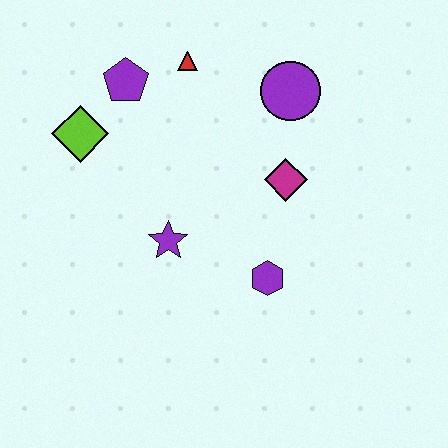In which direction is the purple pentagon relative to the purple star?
The purple pentagon is above the purple star.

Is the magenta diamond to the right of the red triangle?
Yes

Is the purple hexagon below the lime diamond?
Yes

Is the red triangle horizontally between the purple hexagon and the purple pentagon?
Yes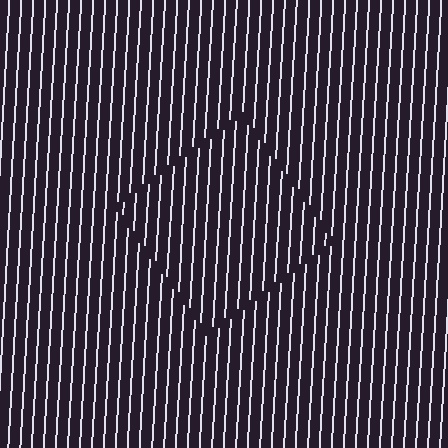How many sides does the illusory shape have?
4 sides — the line-ends trace a square.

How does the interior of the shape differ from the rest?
The interior of the shape contains the same grating, shifted by half a period — the contour is defined by the phase discontinuity where line-ends from the inner and outer gratings abut.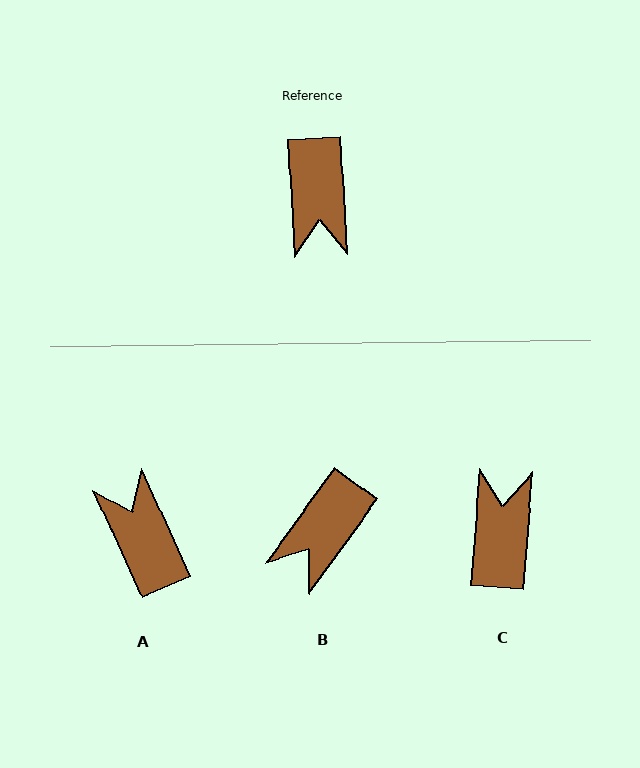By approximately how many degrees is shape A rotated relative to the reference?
Approximately 159 degrees clockwise.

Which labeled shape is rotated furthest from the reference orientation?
C, about 172 degrees away.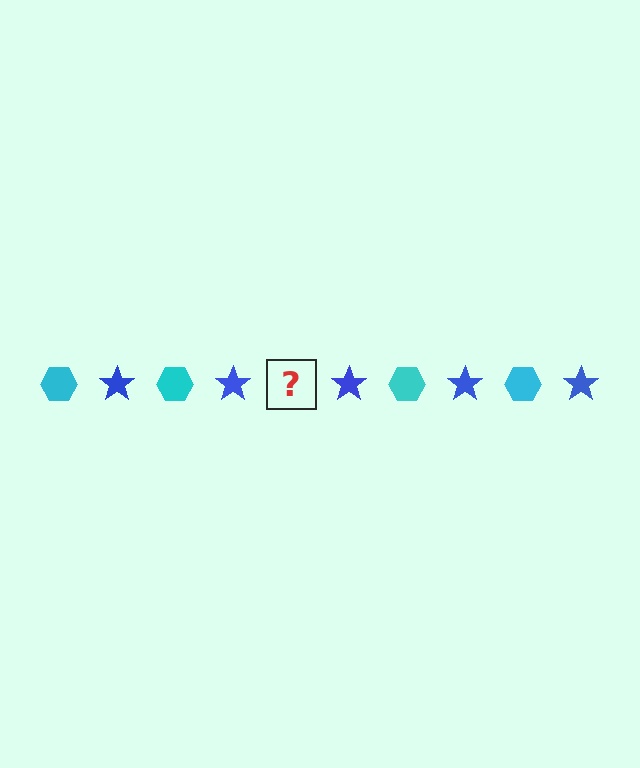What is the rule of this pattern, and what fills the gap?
The rule is that the pattern alternates between cyan hexagon and blue star. The gap should be filled with a cyan hexagon.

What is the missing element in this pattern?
The missing element is a cyan hexagon.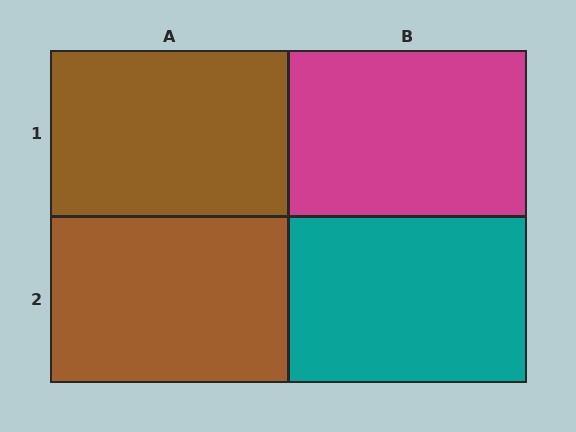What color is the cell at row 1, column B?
Magenta.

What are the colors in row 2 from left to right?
Brown, teal.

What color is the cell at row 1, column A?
Brown.